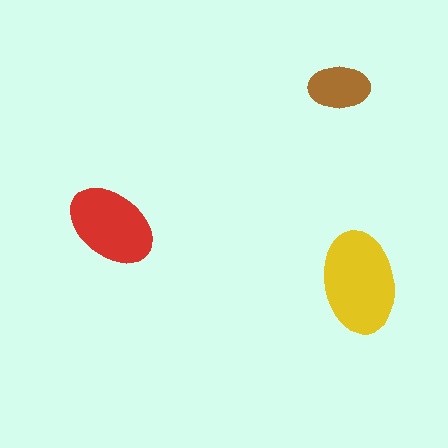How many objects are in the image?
There are 3 objects in the image.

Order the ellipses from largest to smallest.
the yellow one, the red one, the brown one.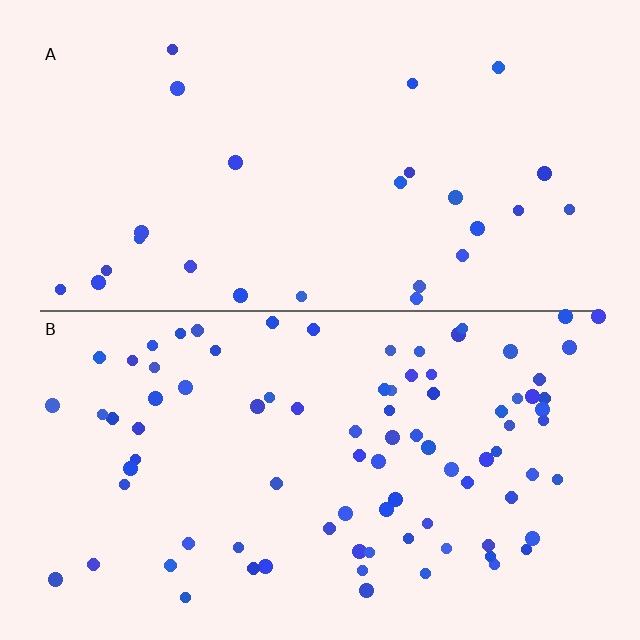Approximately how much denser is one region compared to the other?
Approximately 3.3× — region B over region A.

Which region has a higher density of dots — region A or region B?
B (the bottom).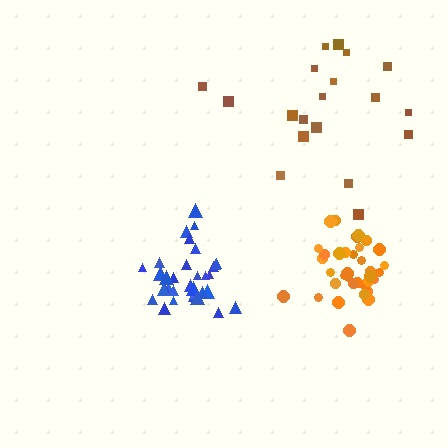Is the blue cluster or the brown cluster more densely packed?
Blue.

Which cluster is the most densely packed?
Orange.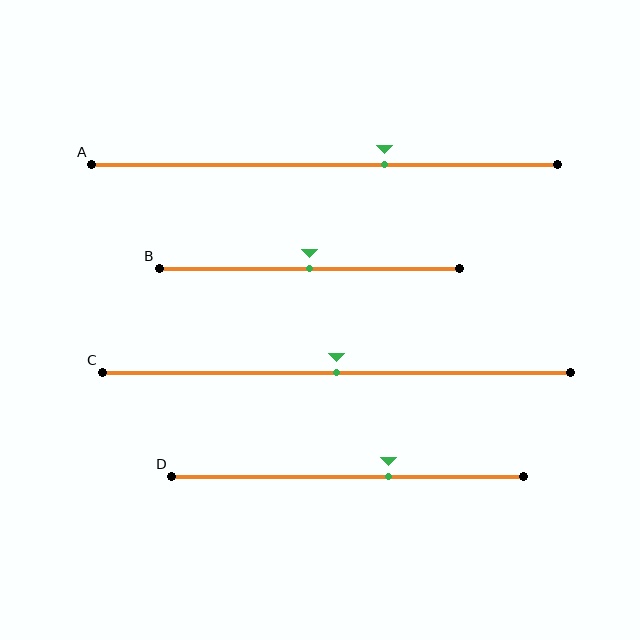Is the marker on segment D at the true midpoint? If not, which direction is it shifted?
No, the marker on segment D is shifted to the right by about 12% of the segment length.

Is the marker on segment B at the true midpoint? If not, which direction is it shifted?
Yes, the marker on segment B is at the true midpoint.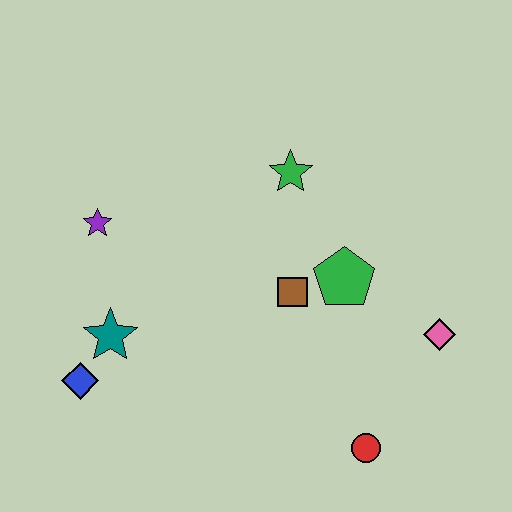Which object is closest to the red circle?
The pink diamond is closest to the red circle.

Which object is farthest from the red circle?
The purple star is farthest from the red circle.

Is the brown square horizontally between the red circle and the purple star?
Yes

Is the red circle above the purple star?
No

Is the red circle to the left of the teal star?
No